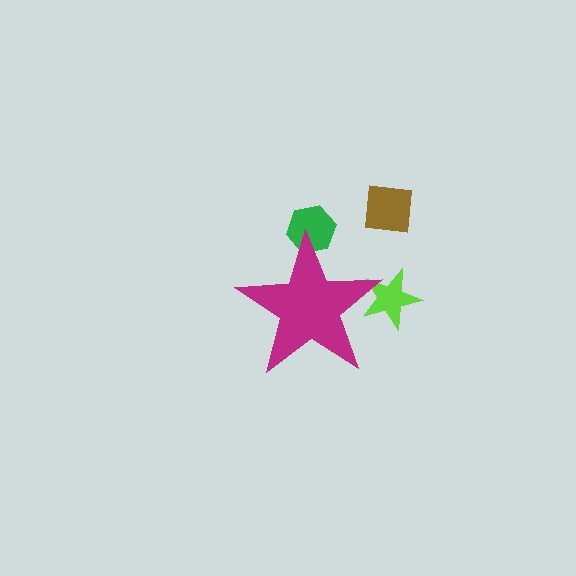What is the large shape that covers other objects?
A magenta star.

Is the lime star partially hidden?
Yes, the lime star is partially hidden behind the magenta star.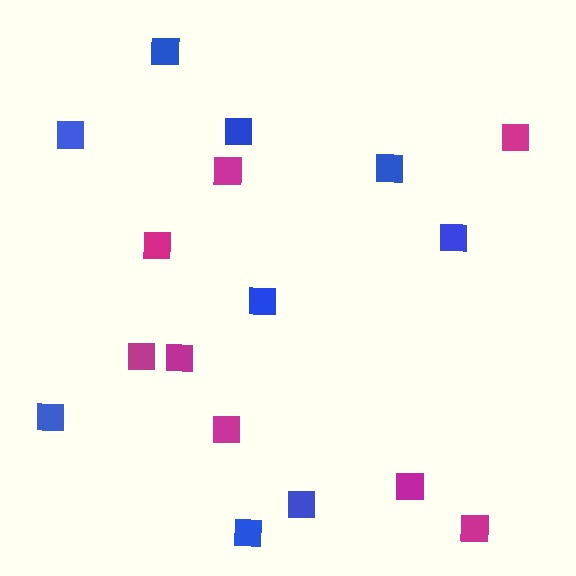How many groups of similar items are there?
There are 2 groups: one group of blue squares (9) and one group of magenta squares (8).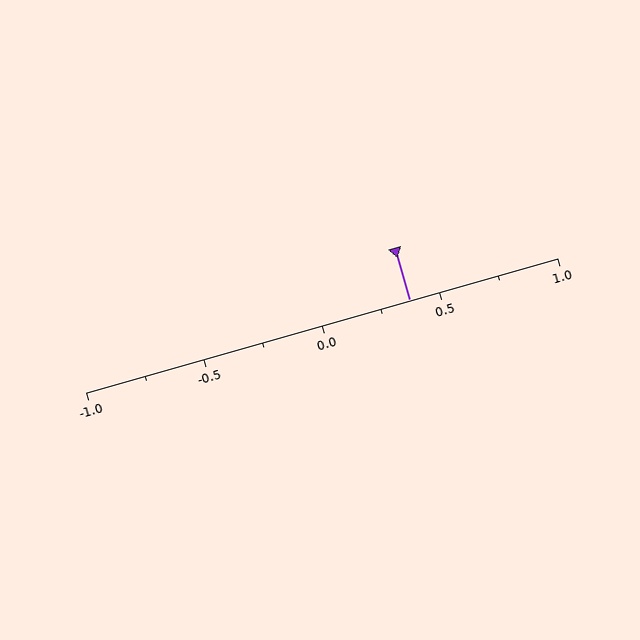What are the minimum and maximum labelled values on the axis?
The axis runs from -1.0 to 1.0.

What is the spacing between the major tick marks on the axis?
The major ticks are spaced 0.5 apart.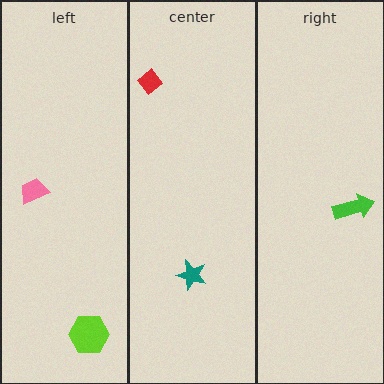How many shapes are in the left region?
2.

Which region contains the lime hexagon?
The left region.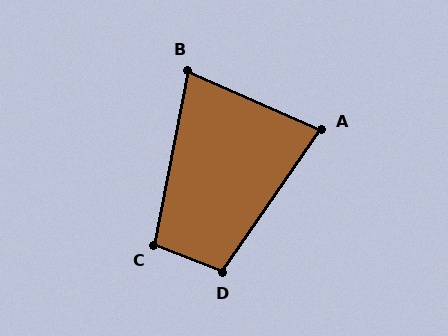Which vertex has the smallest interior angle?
B, at approximately 77 degrees.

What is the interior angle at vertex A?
Approximately 79 degrees (acute).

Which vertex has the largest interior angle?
D, at approximately 103 degrees.